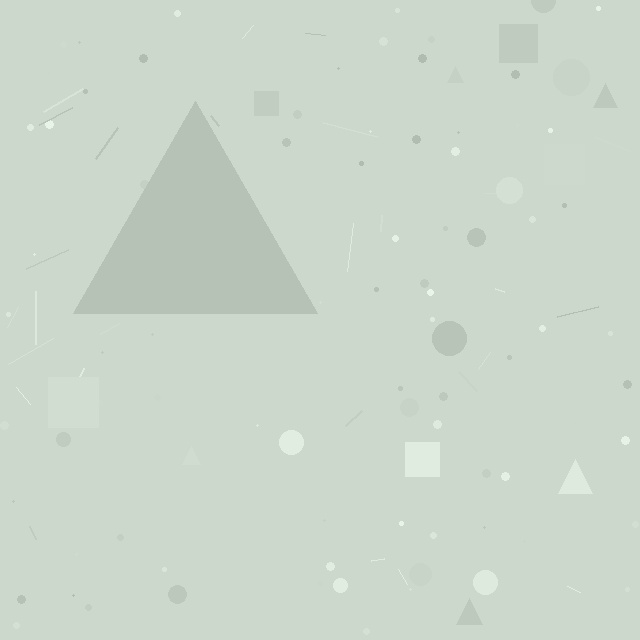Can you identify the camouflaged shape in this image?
The camouflaged shape is a triangle.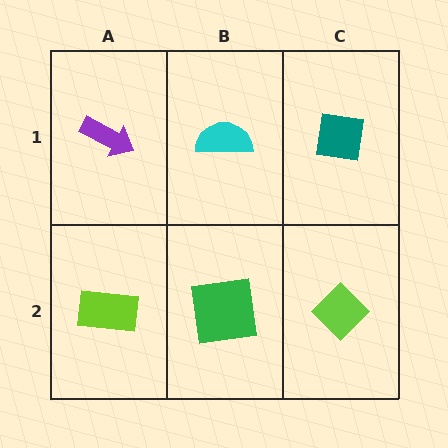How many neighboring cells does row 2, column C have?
2.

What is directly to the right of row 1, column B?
A teal square.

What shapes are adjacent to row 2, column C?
A teal square (row 1, column C), a green square (row 2, column B).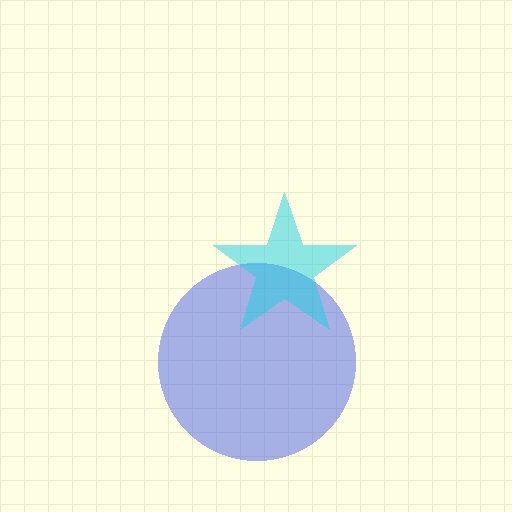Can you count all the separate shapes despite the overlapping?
Yes, there are 2 separate shapes.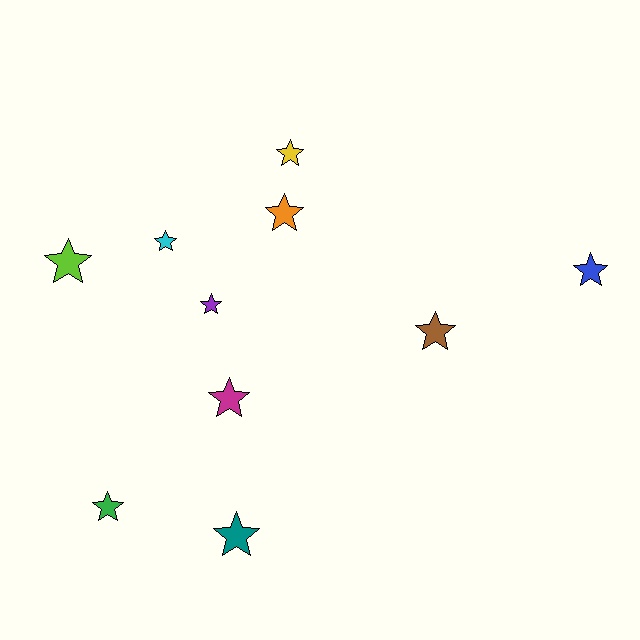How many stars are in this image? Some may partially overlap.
There are 10 stars.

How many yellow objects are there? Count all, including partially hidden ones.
There is 1 yellow object.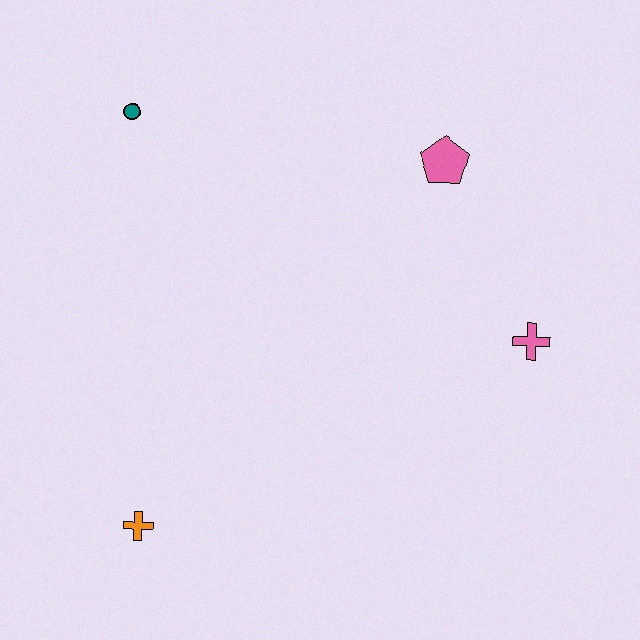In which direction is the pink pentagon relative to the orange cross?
The pink pentagon is above the orange cross.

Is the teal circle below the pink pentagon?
No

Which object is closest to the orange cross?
The teal circle is closest to the orange cross.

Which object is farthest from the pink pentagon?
The orange cross is farthest from the pink pentagon.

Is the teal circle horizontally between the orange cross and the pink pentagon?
No